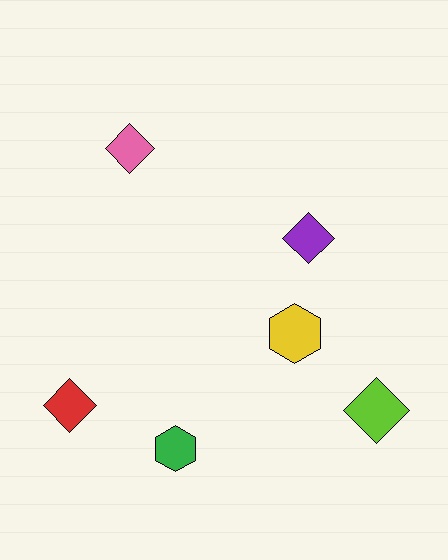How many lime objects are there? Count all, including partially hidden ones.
There is 1 lime object.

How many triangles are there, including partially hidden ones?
There are no triangles.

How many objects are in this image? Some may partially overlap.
There are 6 objects.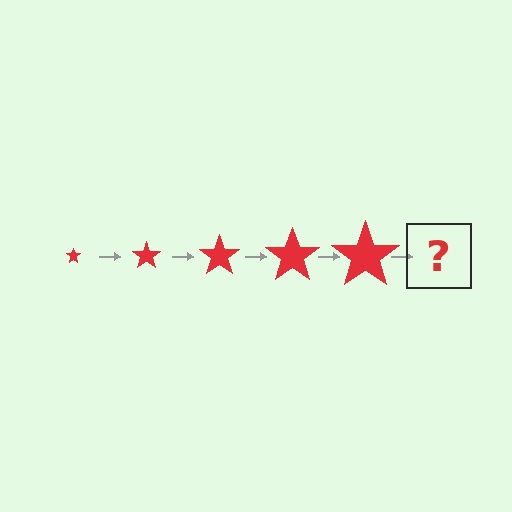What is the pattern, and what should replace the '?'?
The pattern is that the star gets progressively larger each step. The '?' should be a red star, larger than the previous one.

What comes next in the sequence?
The next element should be a red star, larger than the previous one.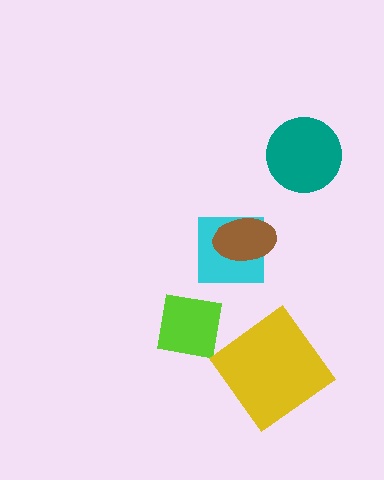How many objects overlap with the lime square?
0 objects overlap with the lime square.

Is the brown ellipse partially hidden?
No, no other shape covers it.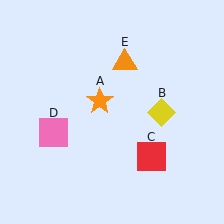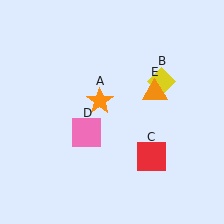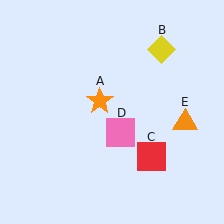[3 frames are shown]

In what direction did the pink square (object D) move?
The pink square (object D) moved right.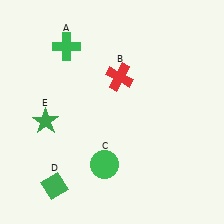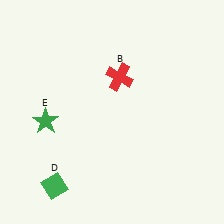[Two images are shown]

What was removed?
The green circle (C), the green cross (A) were removed in Image 2.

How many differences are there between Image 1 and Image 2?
There are 2 differences between the two images.